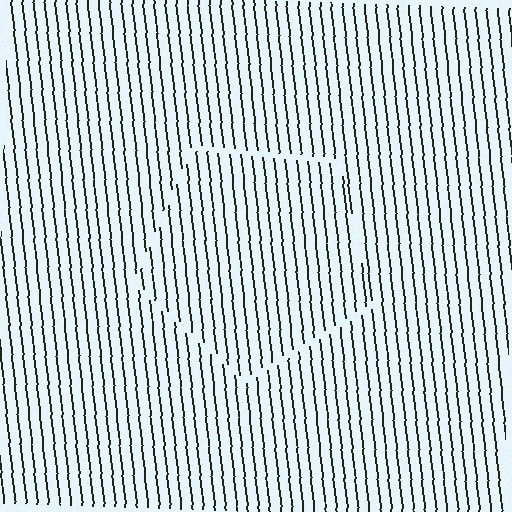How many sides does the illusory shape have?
5 sides — the line-ends trace a pentagon.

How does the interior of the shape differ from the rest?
The interior of the shape contains the same grating, shifted by half a period — the contour is defined by the phase discontinuity where line-ends from the inner and outer gratings abut.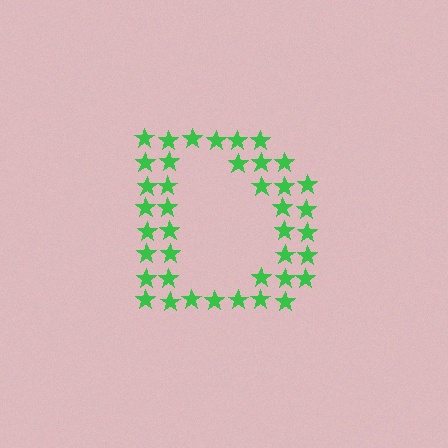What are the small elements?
The small elements are stars.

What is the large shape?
The large shape is the letter D.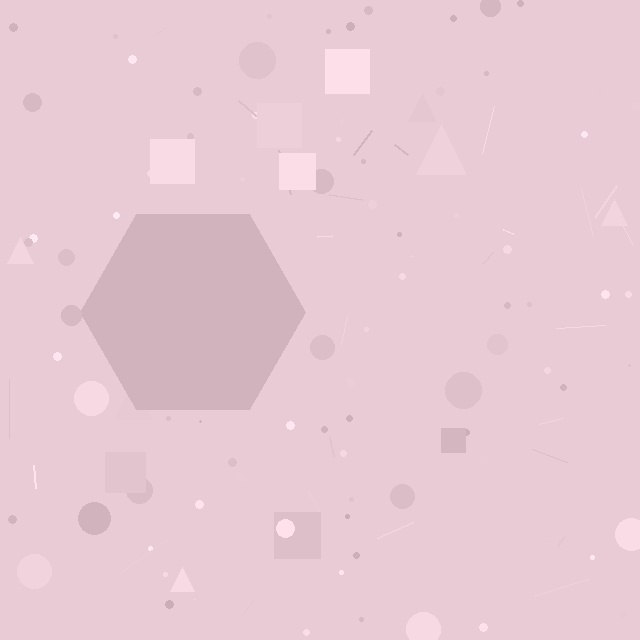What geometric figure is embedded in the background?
A hexagon is embedded in the background.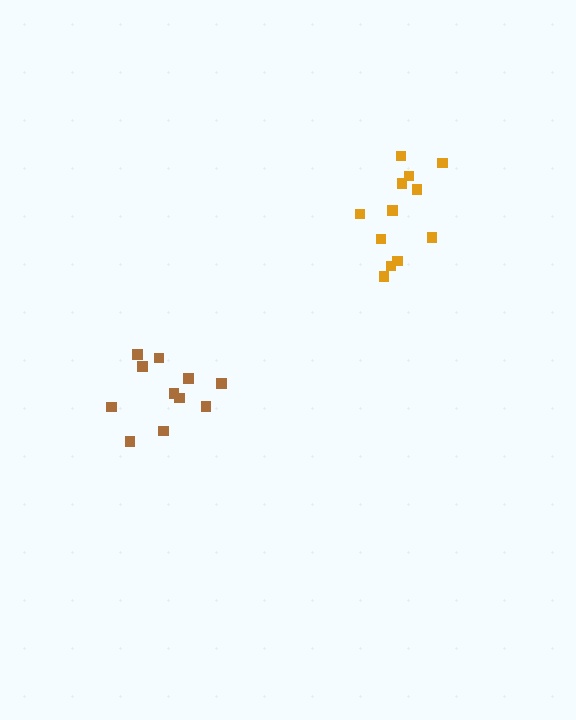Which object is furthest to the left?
The brown cluster is leftmost.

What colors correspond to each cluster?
The clusters are colored: orange, brown.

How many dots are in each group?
Group 1: 12 dots, Group 2: 11 dots (23 total).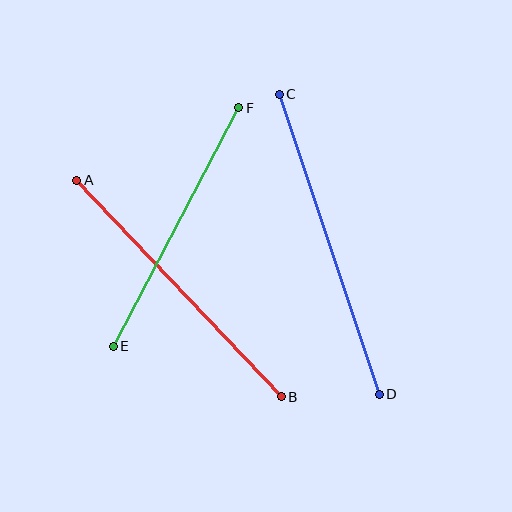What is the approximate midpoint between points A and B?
The midpoint is at approximately (179, 289) pixels.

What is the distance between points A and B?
The distance is approximately 298 pixels.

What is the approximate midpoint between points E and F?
The midpoint is at approximately (176, 227) pixels.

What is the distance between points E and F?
The distance is approximately 269 pixels.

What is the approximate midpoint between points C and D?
The midpoint is at approximately (329, 244) pixels.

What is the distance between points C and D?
The distance is approximately 316 pixels.